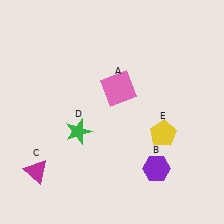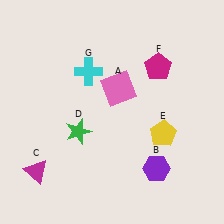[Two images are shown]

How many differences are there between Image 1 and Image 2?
There are 2 differences between the two images.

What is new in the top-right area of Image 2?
A magenta pentagon (F) was added in the top-right area of Image 2.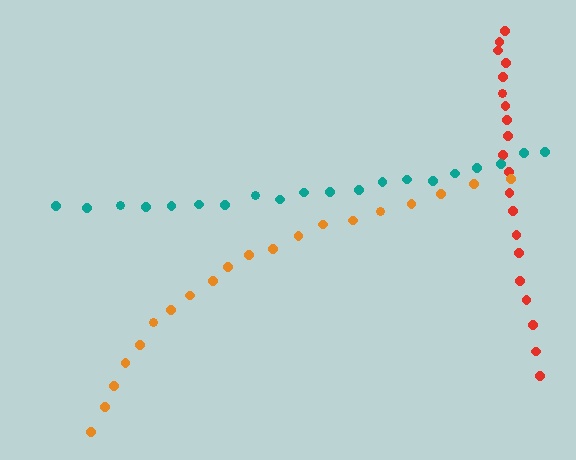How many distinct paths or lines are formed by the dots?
There are 3 distinct paths.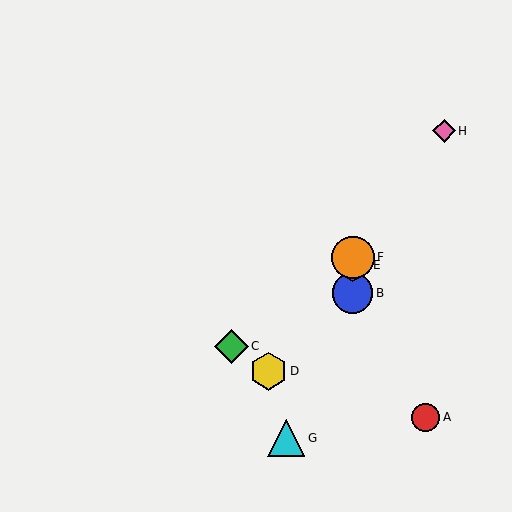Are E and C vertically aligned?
No, E is at x≈353 and C is at x≈231.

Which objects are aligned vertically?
Objects B, E, F are aligned vertically.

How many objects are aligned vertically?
3 objects (B, E, F) are aligned vertically.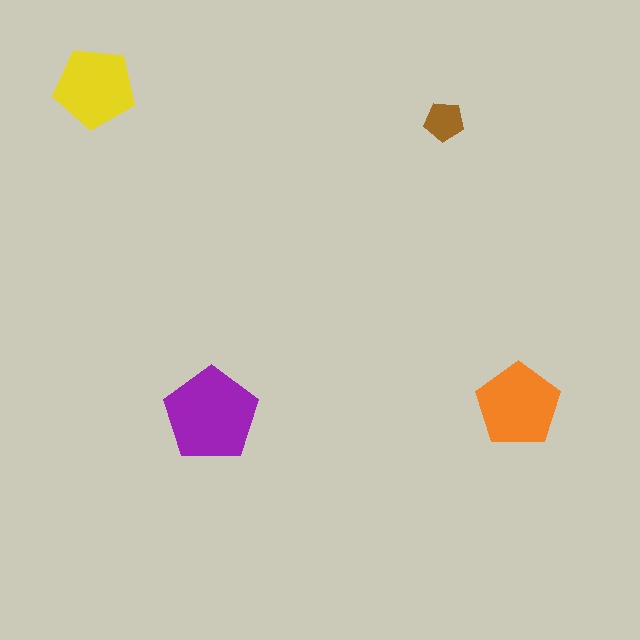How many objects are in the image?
There are 4 objects in the image.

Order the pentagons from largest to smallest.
the purple one, the orange one, the yellow one, the brown one.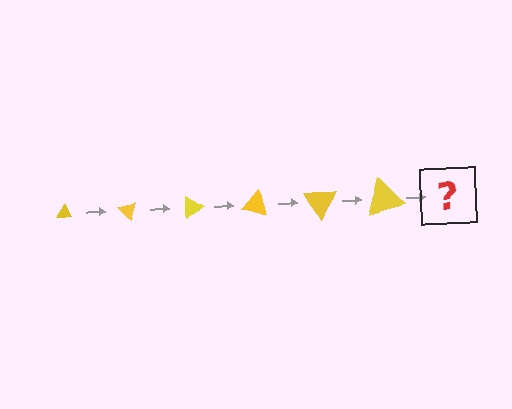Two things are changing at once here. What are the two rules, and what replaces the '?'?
The two rules are that the triangle grows larger each step and it rotates 45 degrees each step. The '?' should be a triangle, larger than the previous one and rotated 270 degrees from the start.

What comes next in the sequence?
The next element should be a triangle, larger than the previous one and rotated 270 degrees from the start.